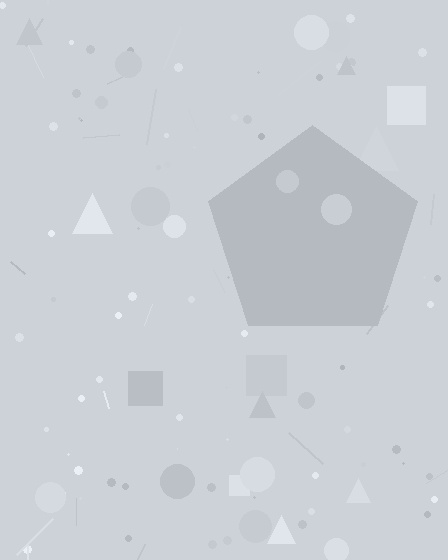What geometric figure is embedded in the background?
A pentagon is embedded in the background.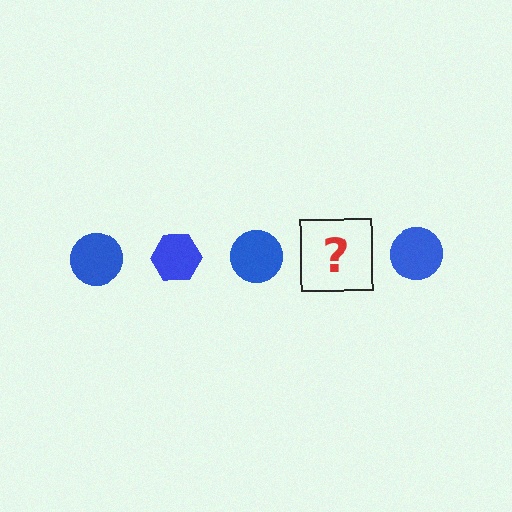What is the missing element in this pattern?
The missing element is a blue hexagon.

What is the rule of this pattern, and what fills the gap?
The rule is that the pattern cycles through circle, hexagon shapes in blue. The gap should be filled with a blue hexagon.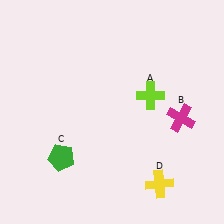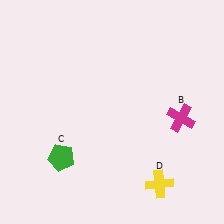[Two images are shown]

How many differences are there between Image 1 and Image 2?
There is 1 difference between the two images.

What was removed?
The lime cross (A) was removed in Image 2.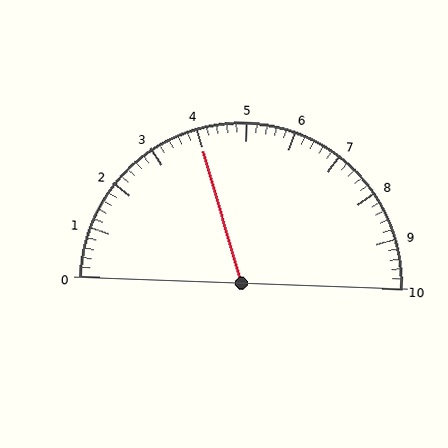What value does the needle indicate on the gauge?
The needle indicates approximately 4.0.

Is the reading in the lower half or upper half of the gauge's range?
The reading is in the lower half of the range (0 to 10).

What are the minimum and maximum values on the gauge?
The gauge ranges from 0 to 10.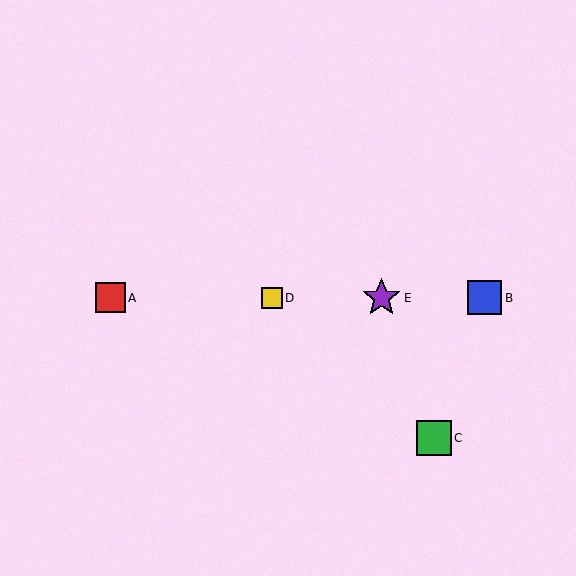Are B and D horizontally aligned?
Yes, both are at y≈298.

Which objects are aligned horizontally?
Objects A, B, D, E are aligned horizontally.